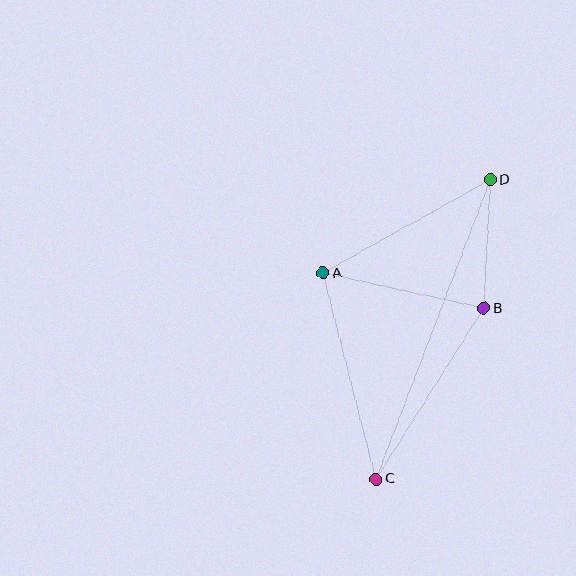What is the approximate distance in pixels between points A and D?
The distance between A and D is approximately 192 pixels.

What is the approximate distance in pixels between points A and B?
The distance between A and B is approximately 165 pixels.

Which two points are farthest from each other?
Points C and D are farthest from each other.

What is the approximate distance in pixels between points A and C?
The distance between A and C is approximately 213 pixels.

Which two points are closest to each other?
Points B and D are closest to each other.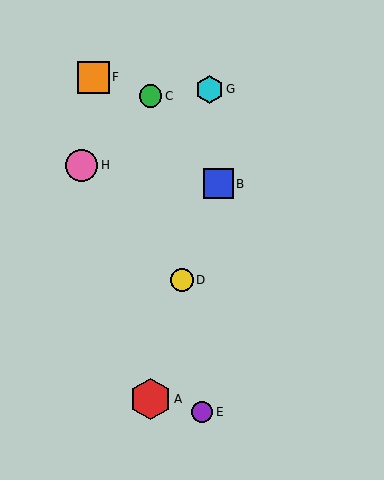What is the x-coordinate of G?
Object G is at x≈209.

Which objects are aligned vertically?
Objects A, C are aligned vertically.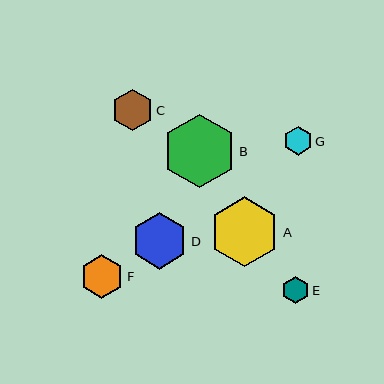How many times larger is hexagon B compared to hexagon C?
Hexagon B is approximately 1.8 times the size of hexagon C.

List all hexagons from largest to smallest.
From largest to smallest: B, A, D, F, C, G, E.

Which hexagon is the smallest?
Hexagon E is the smallest with a size of approximately 27 pixels.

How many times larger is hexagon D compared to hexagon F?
Hexagon D is approximately 1.3 times the size of hexagon F.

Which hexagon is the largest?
Hexagon B is the largest with a size of approximately 74 pixels.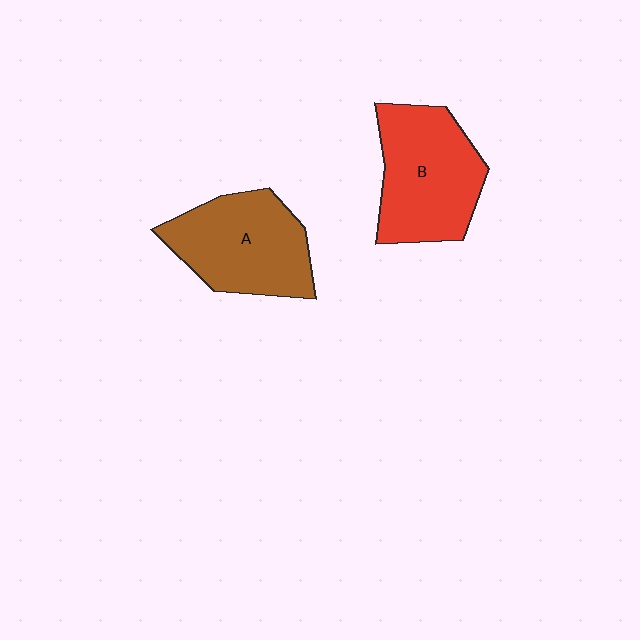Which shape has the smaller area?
Shape A (brown).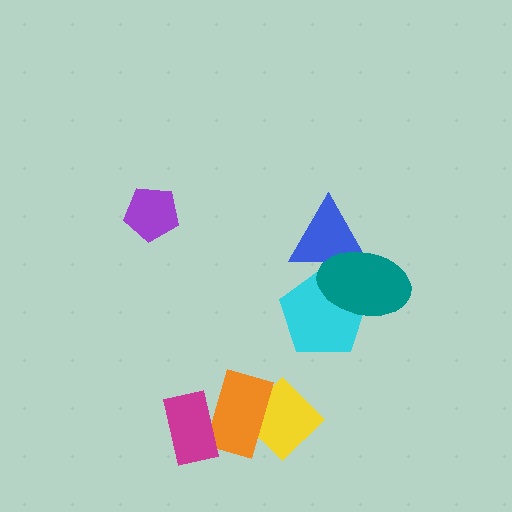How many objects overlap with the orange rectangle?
2 objects overlap with the orange rectangle.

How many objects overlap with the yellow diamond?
1 object overlaps with the yellow diamond.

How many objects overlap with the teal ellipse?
2 objects overlap with the teal ellipse.